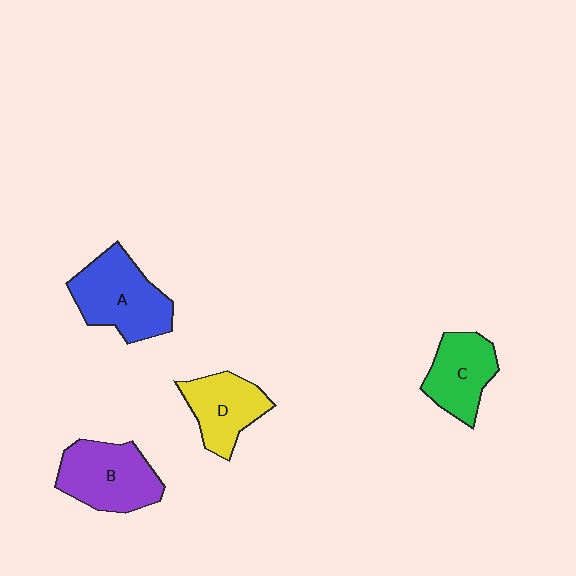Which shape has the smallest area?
Shape D (yellow).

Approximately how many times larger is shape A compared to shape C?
Approximately 1.3 times.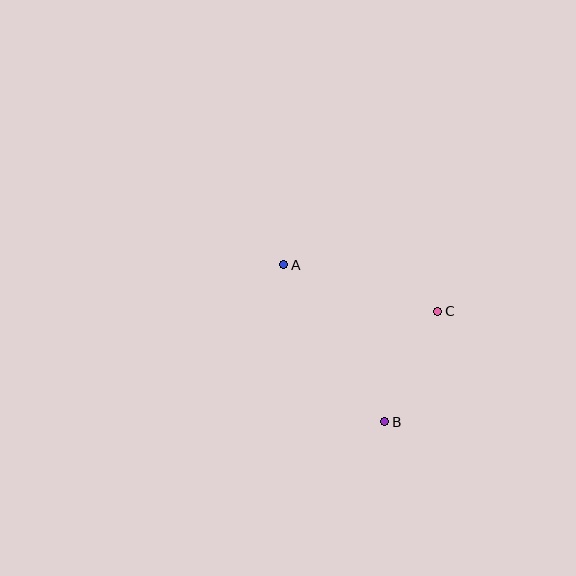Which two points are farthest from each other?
Points A and B are farthest from each other.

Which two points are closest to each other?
Points B and C are closest to each other.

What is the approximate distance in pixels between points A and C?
The distance between A and C is approximately 161 pixels.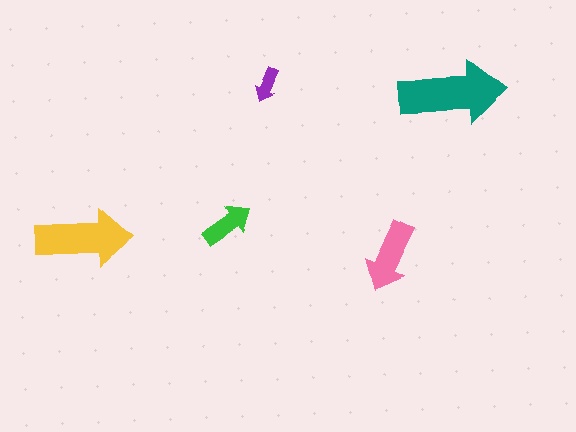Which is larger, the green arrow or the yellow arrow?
The yellow one.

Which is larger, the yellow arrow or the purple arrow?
The yellow one.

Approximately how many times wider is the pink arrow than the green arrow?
About 1.5 times wider.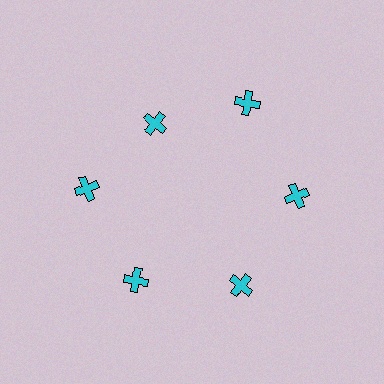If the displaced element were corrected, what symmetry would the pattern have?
It would have 6-fold rotational symmetry — the pattern would map onto itself every 60 degrees.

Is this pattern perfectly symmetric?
No. The 6 cyan crosses are arranged in a ring, but one element near the 11 o'clock position is pulled inward toward the center, breaking the 6-fold rotational symmetry.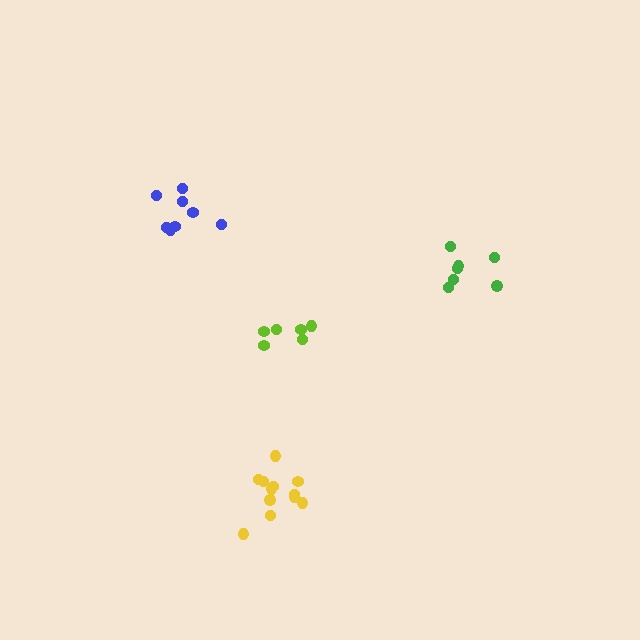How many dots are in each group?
Group 1: 7 dots, Group 2: 8 dots, Group 3: 6 dots, Group 4: 12 dots (33 total).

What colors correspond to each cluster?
The clusters are colored: green, blue, lime, yellow.